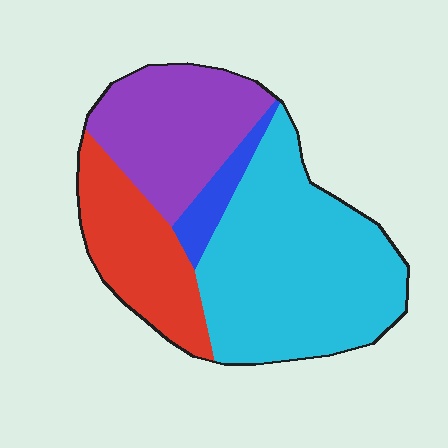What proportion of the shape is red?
Red takes up about one fifth (1/5) of the shape.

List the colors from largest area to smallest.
From largest to smallest: cyan, purple, red, blue.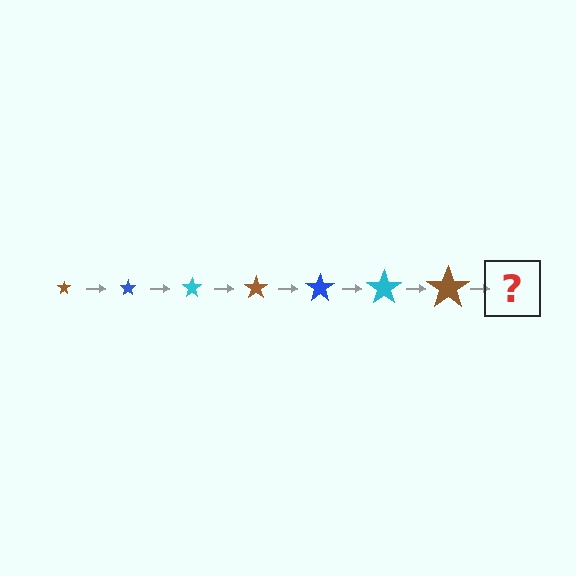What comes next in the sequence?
The next element should be a blue star, larger than the previous one.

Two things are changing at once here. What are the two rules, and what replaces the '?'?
The two rules are that the star grows larger each step and the color cycles through brown, blue, and cyan. The '?' should be a blue star, larger than the previous one.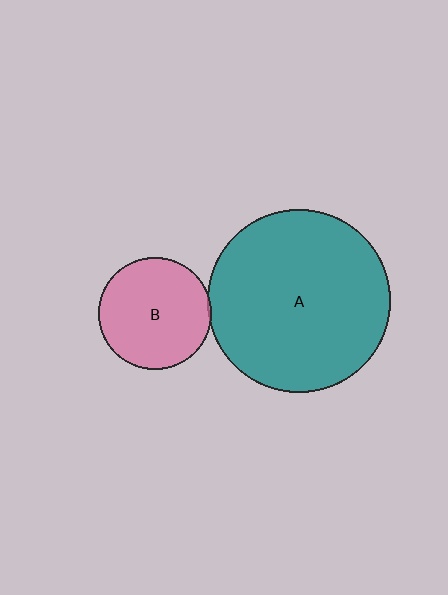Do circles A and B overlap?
Yes.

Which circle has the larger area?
Circle A (teal).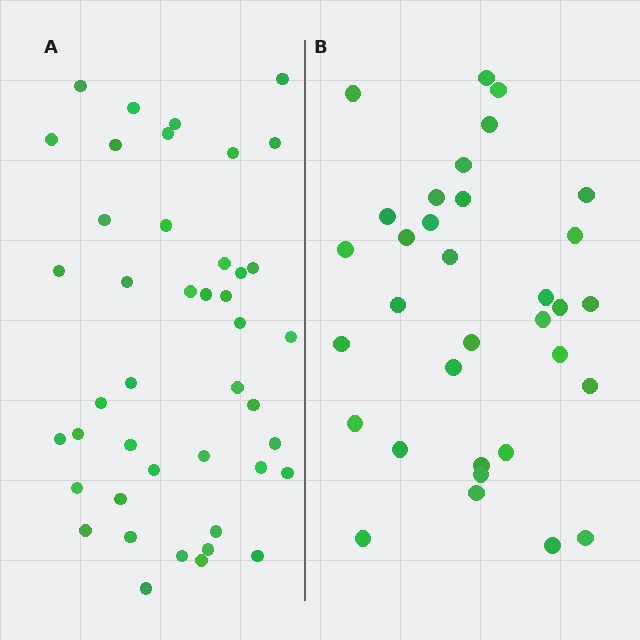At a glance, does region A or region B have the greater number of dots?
Region A (the left region) has more dots.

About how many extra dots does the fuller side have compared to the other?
Region A has roughly 10 or so more dots than region B.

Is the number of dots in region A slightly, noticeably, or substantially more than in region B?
Region A has noticeably more, but not dramatically so. The ratio is roughly 1.3 to 1.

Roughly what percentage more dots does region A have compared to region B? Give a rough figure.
About 30% more.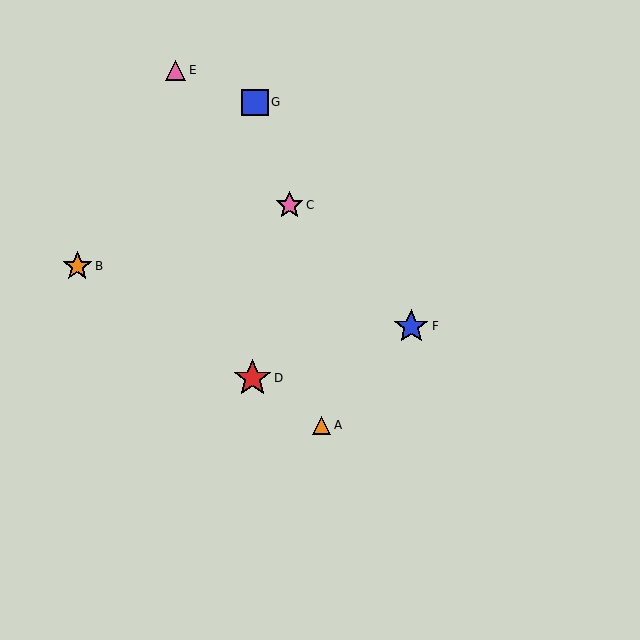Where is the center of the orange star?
The center of the orange star is at (77, 266).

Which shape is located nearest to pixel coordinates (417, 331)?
The blue star (labeled F) at (411, 327) is nearest to that location.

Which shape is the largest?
The red star (labeled D) is the largest.